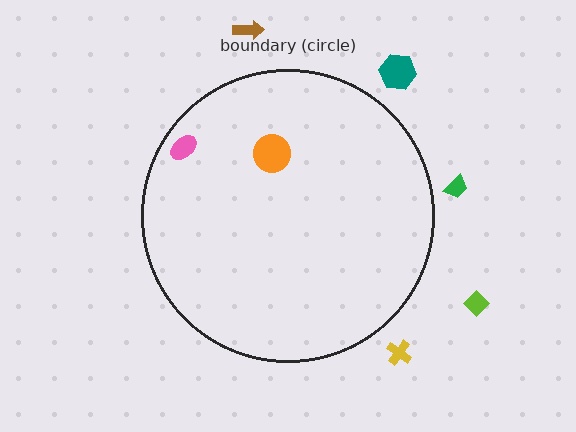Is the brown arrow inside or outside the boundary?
Outside.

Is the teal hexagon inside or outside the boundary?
Outside.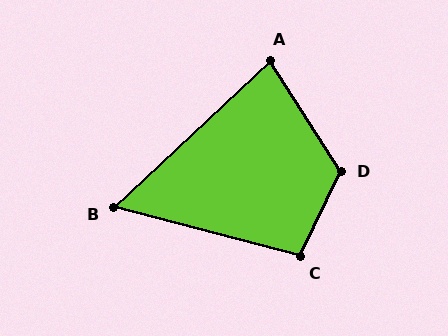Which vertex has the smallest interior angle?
B, at approximately 58 degrees.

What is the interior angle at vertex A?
Approximately 79 degrees (acute).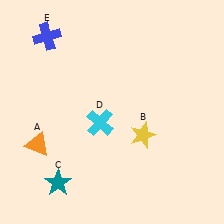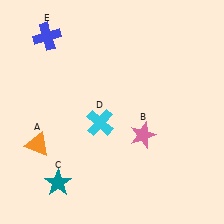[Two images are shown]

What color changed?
The star (B) changed from yellow in Image 1 to pink in Image 2.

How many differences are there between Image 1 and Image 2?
There is 1 difference between the two images.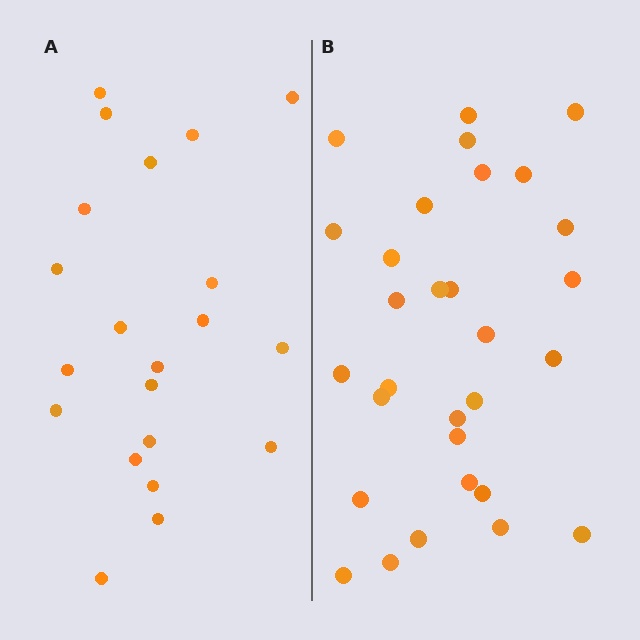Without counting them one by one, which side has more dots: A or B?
Region B (the right region) has more dots.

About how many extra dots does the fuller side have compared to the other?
Region B has roughly 8 or so more dots than region A.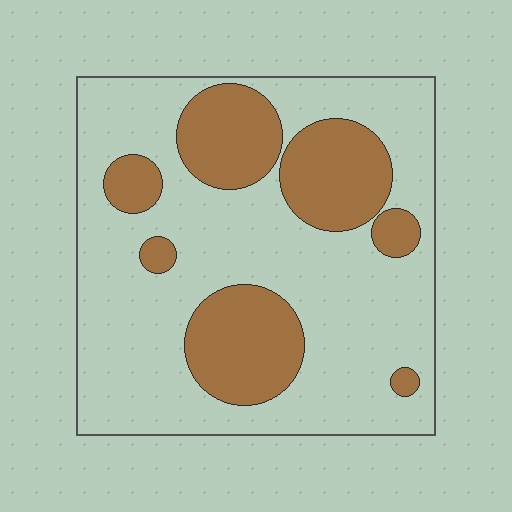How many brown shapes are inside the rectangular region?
7.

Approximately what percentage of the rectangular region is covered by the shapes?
Approximately 30%.